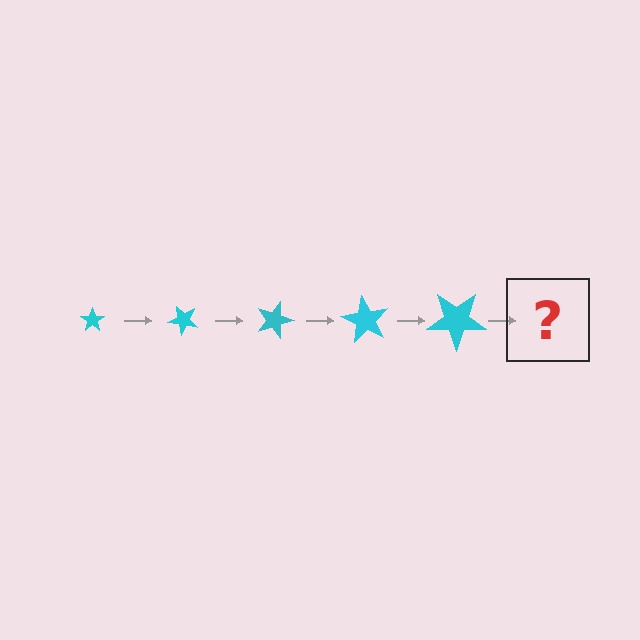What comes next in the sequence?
The next element should be a star, larger than the previous one and rotated 225 degrees from the start.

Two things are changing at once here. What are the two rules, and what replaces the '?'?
The two rules are that the star grows larger each step and it rotates 45 degrees each step. The '?' should be a star, larger than the previous one and rotated 225 degrees from the start.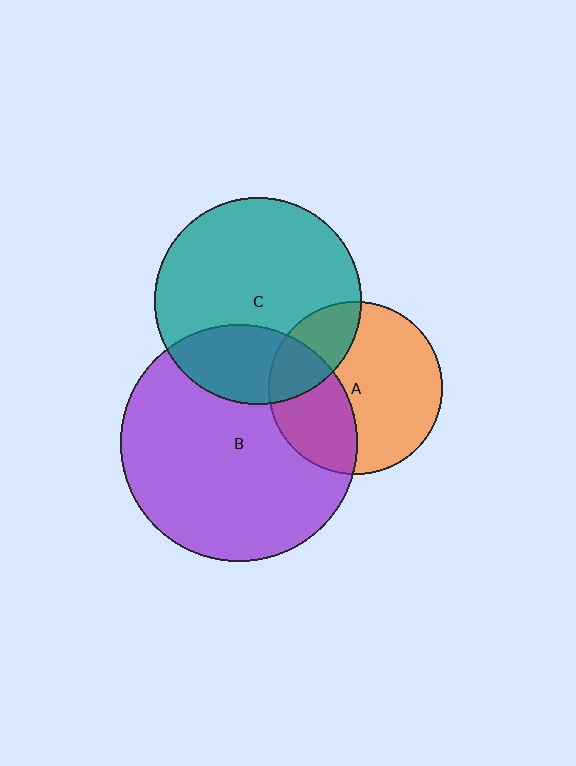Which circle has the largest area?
Circle B (purple).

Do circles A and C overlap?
Yes.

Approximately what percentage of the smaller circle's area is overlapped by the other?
Approximately 25%.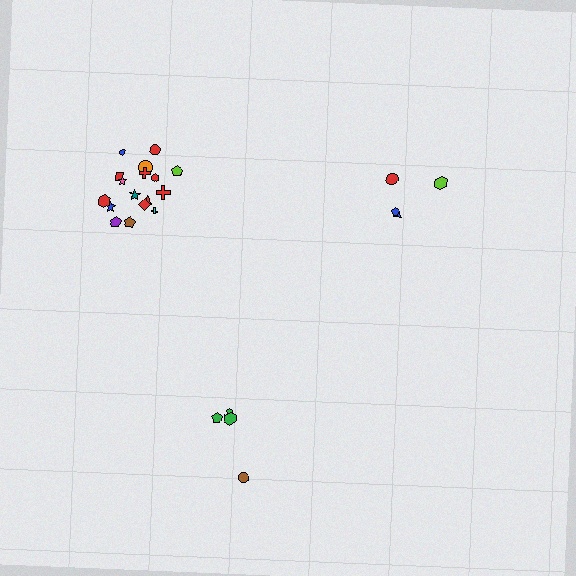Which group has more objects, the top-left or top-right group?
The top-left group.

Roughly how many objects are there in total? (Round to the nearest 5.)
Roughly 25 objects in total.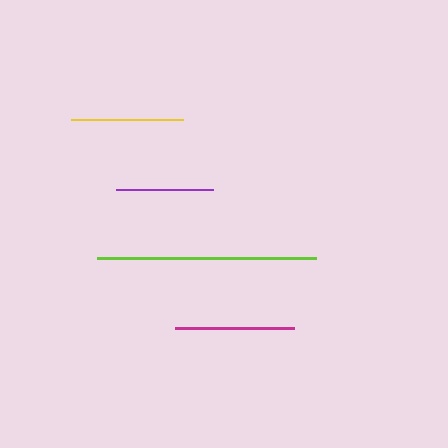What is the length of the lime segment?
The lime segment is approximately 220 pixels long.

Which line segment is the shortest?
The purple line is the shortest at approximately 97 pixels.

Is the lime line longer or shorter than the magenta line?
The lime line is longer than the magenta line.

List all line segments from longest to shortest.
From longest to shortest: lime, magenta, yellow, purple.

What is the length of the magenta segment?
The magenta segment is approximately 119 pixels long.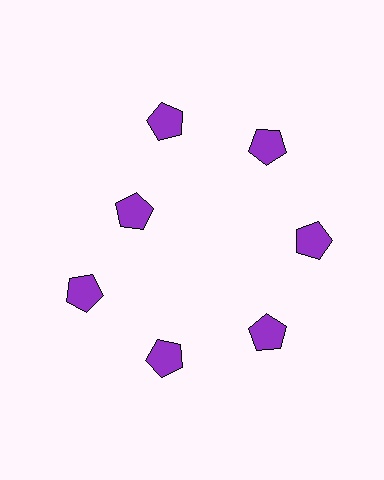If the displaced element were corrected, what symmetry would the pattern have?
It would have 7-fold rotational symmetry — the pattern would map onto itself every 51 degrees.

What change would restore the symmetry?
The symmetry would be restored by moving it outward, back onto the ring so that all 7 pentagons sit at equal angles and equal distance from the center.